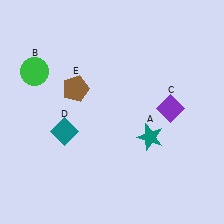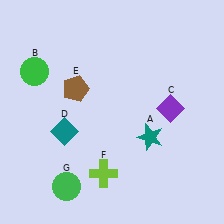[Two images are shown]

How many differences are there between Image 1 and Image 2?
There are 2 differences between the two images.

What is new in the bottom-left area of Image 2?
A lime cross (F) was added in the bottom-left area of Image 2.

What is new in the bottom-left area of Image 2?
A green circle (G) was added in the bottom-left area of Image 2.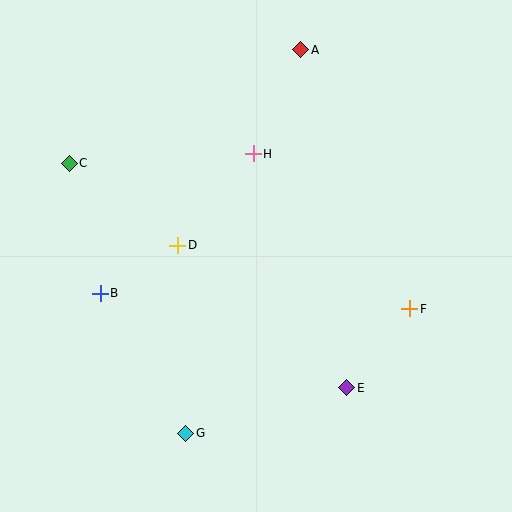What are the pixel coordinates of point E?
Point E is at (347, 388).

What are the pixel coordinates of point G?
Point G is at (186, 433).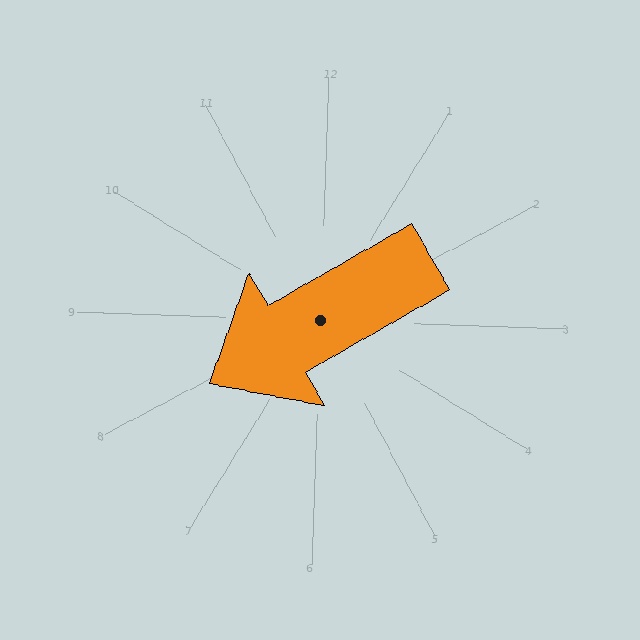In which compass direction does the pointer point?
Southwest.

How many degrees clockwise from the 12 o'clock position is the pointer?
Approximately 238 degrees.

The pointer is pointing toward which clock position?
Roughly 8 o'clock.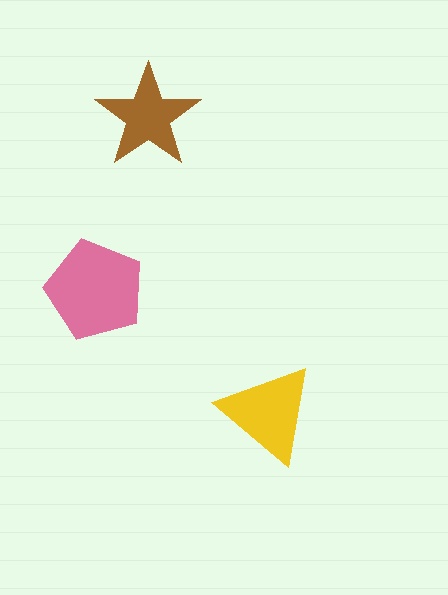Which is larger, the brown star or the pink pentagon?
The pink pentagon.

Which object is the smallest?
The brown star.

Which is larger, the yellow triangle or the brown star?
The yellow triangle.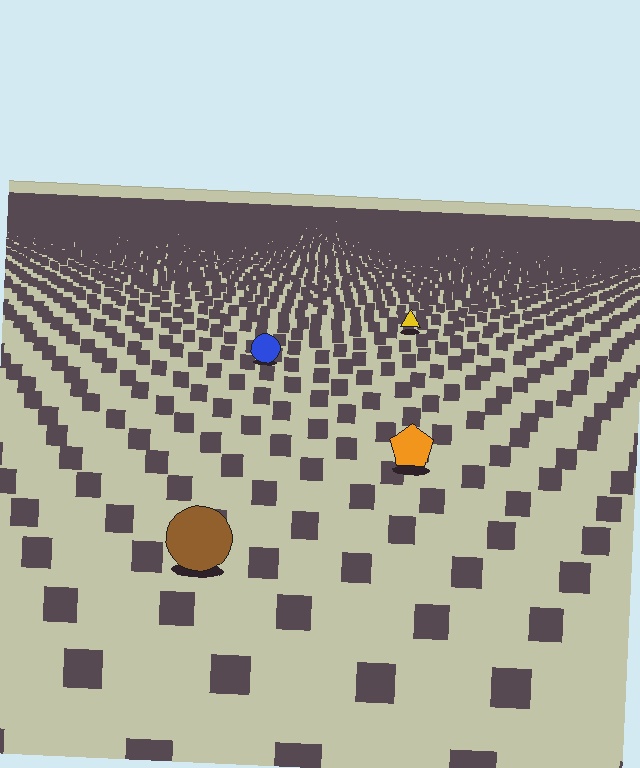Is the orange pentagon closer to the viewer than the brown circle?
No. The brown circle is closer — you can tell from the texture gradient: the ground texture is coarser near it.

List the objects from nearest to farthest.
From nearest to farthest: the brown circle, the orange pentagon, the blue circle, the yellow triangle.